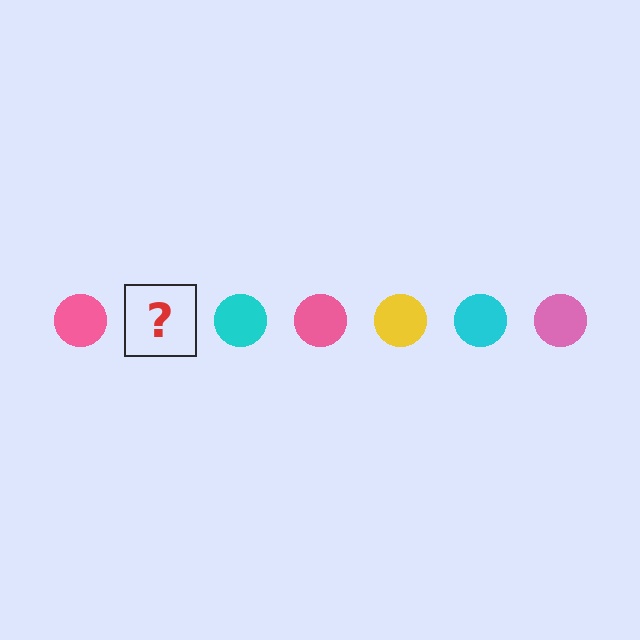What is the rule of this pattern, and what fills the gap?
The rule is that the pattern cycles through pink, yellow, cyan circles. The gap should be filled with a yellow circle.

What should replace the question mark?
The question mark should be replaced with a yellow circle.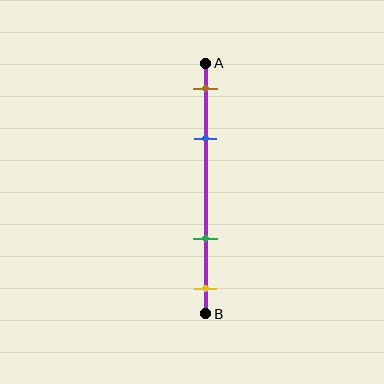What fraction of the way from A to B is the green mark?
The green mark is approximately 70% (0.7) of the way from A to B.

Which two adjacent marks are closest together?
The brown and blue marks are the closest adjacent pair.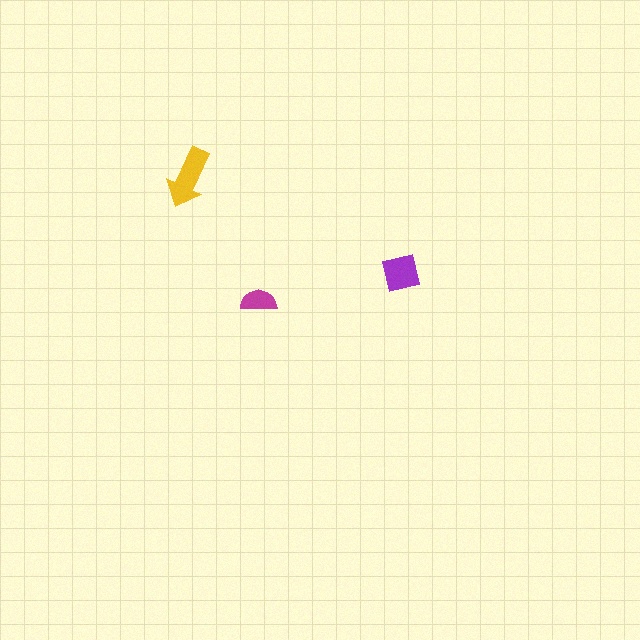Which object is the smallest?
The magenta semicircle.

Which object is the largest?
The yellow arrow.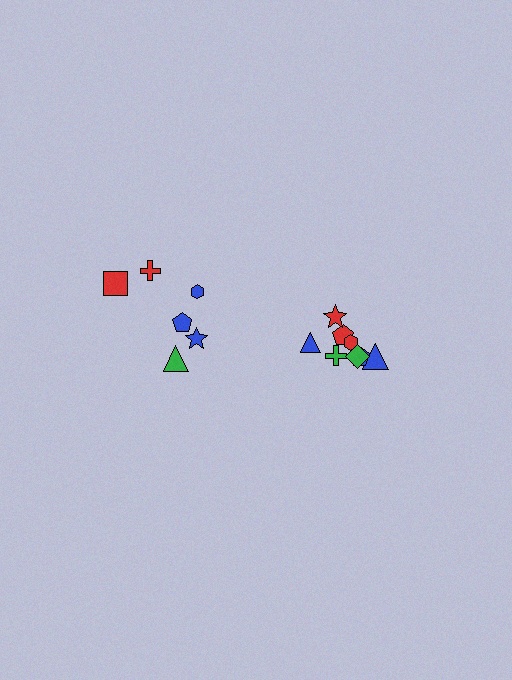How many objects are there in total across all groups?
There are 14 objects.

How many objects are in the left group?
There are 6 objects.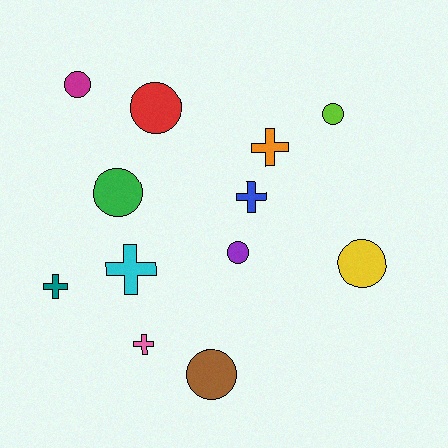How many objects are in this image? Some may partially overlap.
There are 12 objects.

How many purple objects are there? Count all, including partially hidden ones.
There is 1 purple object.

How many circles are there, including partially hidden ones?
There are 7 circles.